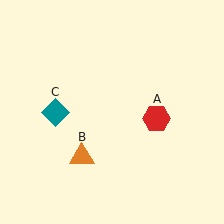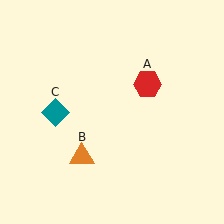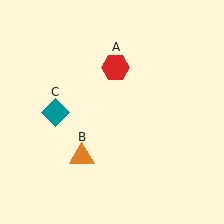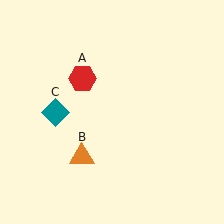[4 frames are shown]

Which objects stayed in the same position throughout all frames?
Orange triangle (object B) and teal diamond (object C) remained stationary.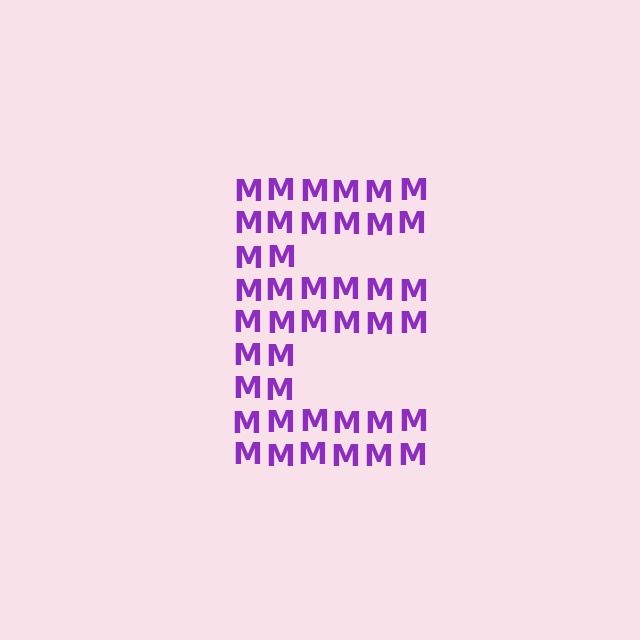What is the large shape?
The large shape is the letter E.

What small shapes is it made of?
It is made of small letter M's.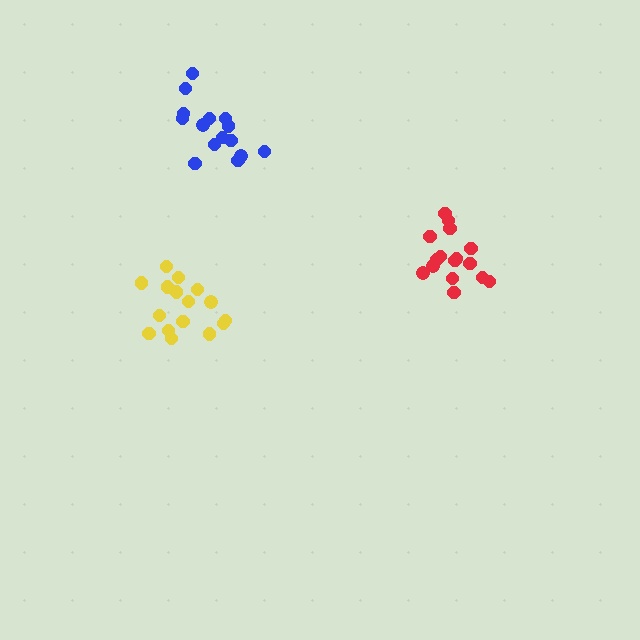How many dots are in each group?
Group 1: 16 dots, Group 2: 16 dots, Group 3: 15 dots (47 total).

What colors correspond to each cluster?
The clusters are colored: red, yellow, blue.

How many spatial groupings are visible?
There are 3 spatial groupings.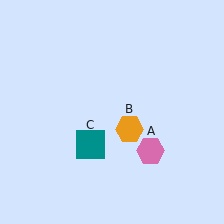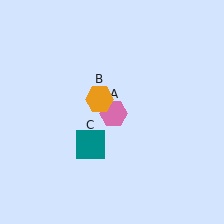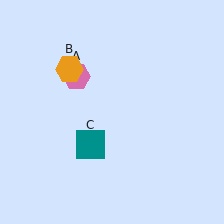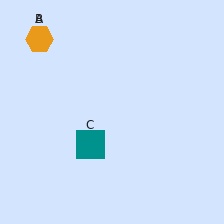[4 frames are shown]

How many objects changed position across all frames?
2 objects changed position: pink hexagon (object A), orange hexagon (object B).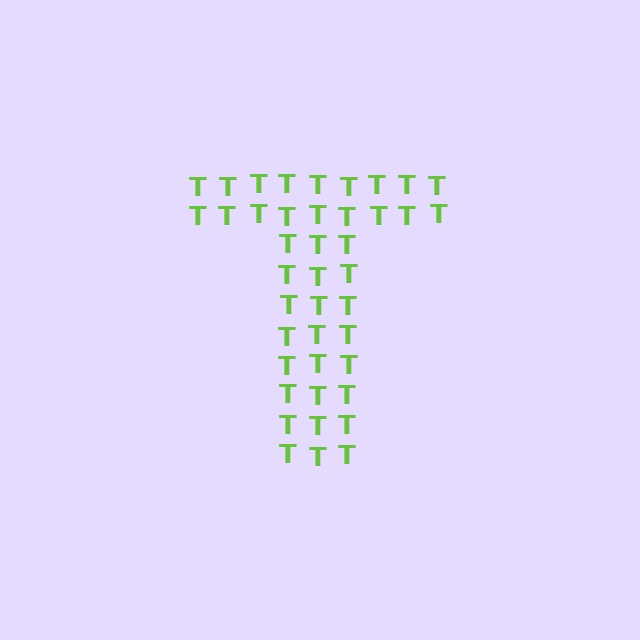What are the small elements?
The small elements are letter T's.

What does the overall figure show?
The overall figure shows the letter T.